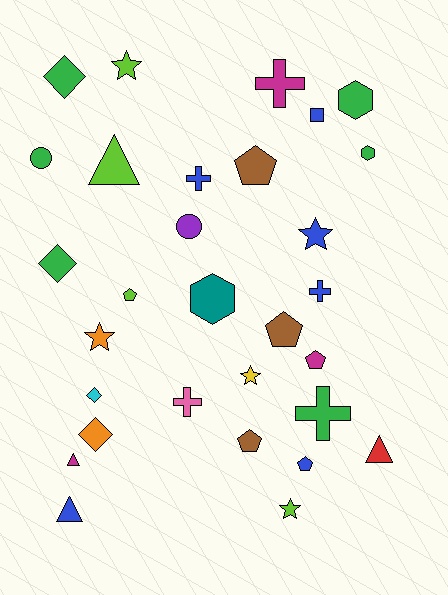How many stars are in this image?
There are 5 stars.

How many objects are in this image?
There are 30 objects.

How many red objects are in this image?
There is 1 red object.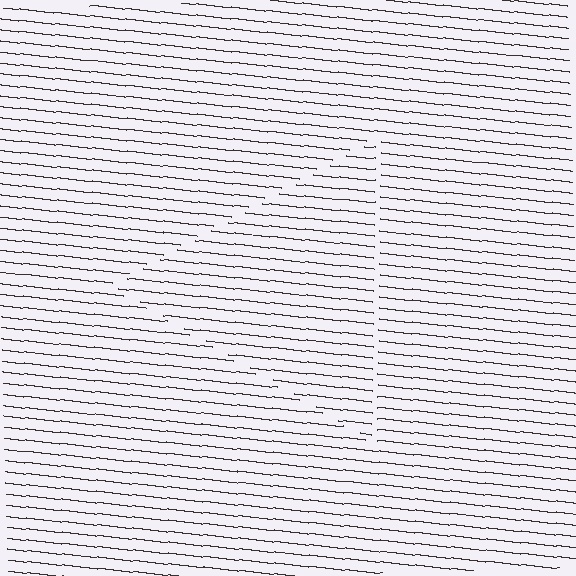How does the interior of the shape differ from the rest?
The interior of the shape contains the same grating, shifted by half a period — the contour is defined by the phase discontinuity where line-ends from the inner and outer gratings abut.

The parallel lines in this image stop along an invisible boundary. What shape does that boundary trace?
An illusory triangle. The interior of the shape contains the same grating, shifted by half a period — the contour is defined by the phase discontinuity where line-ends from the inner and outer gratings abut.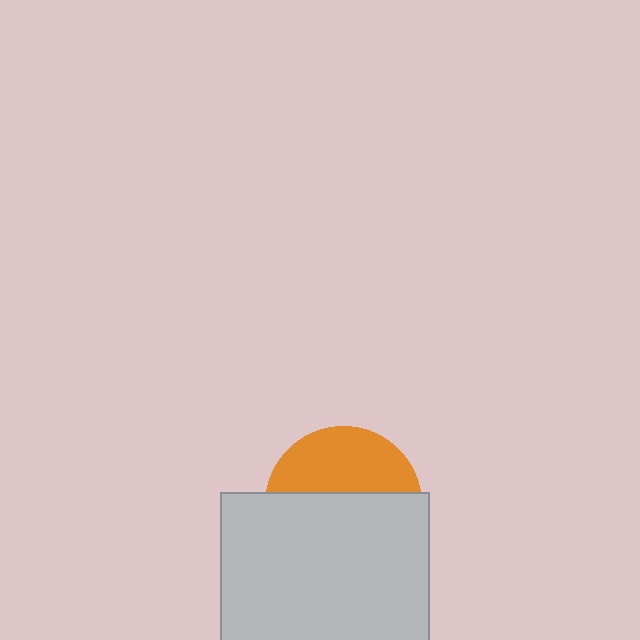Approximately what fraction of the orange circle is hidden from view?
Roughly 60% of the orange circle is hidden behind the light gray square.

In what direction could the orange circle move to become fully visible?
The orange circle could move up. That would shift it out from behind the light gray square entirely.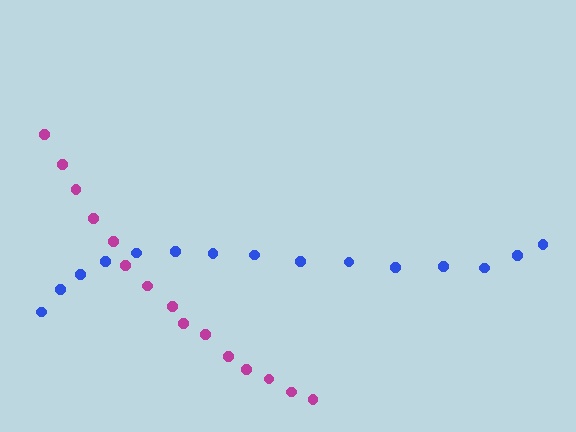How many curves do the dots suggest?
There are 2 distinct paths.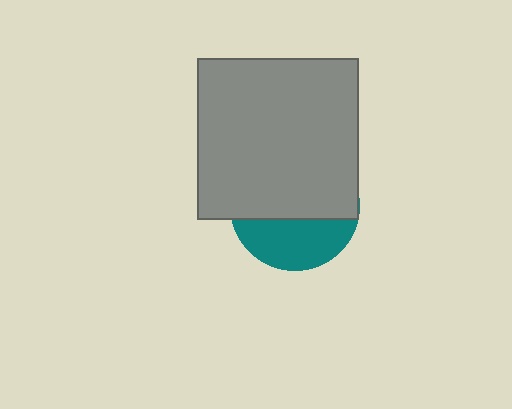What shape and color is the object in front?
The object in front is a gray square.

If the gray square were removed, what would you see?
You would see the complete teal circle.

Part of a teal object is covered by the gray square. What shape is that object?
It is a circle.